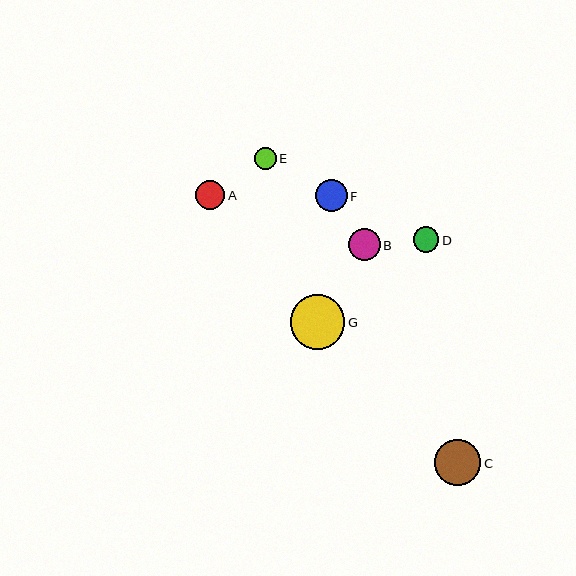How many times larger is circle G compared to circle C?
Circle G is approximately 1.2 times the size of circle C.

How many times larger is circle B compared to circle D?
Circle B is approximately 1.2 times the size of circle D.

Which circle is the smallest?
Circle E is the smallest with a size of approximately 22 pixels.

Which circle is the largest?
Circle G is the largest with a size of approximately 55 pixels.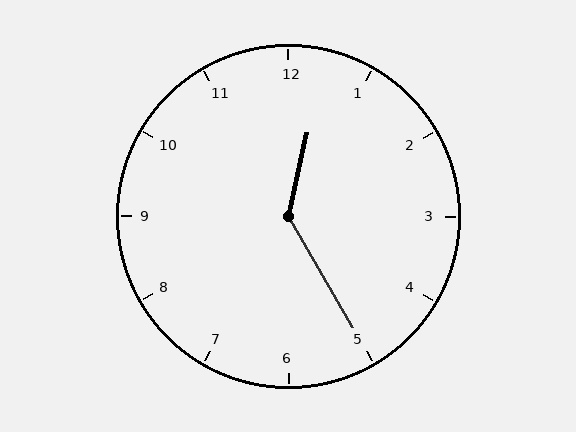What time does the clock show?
12:25.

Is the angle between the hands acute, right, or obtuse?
It is obtuse.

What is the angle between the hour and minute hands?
Approximately 138 degrees.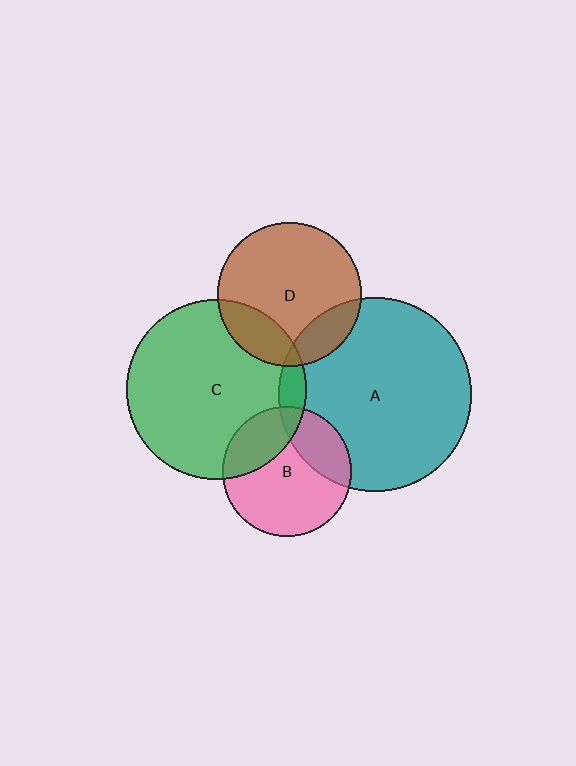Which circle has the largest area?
Circle A (teal).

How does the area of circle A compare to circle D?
Approximately 1.8 times.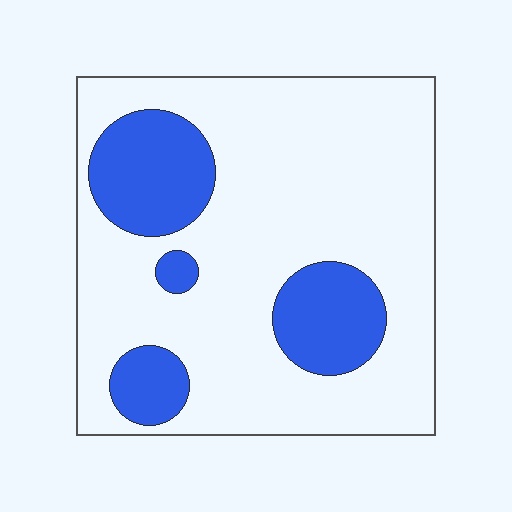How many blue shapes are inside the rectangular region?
4.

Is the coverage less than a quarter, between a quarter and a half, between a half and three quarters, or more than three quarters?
Less than a quarter.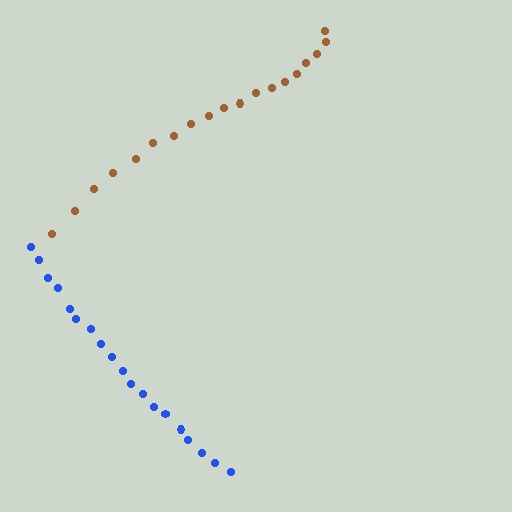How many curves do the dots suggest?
There are 2 distinct paths.